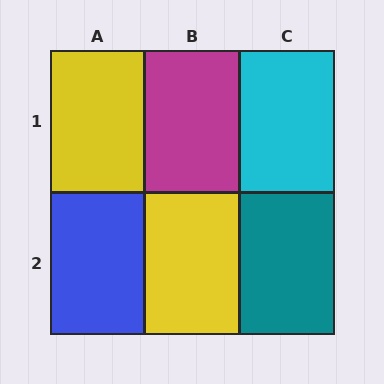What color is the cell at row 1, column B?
Magenta.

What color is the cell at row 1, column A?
Yellow.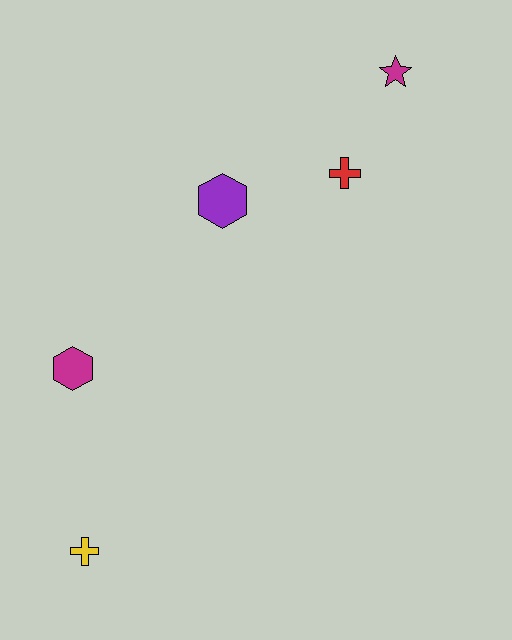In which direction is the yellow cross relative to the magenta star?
The yellow cross is below the magenta star.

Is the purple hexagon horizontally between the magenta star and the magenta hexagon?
Yes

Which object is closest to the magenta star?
The red cross is closest to the magenta star.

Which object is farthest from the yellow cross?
The magenta star is farthest from the yellow cross.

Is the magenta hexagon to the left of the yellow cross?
Yes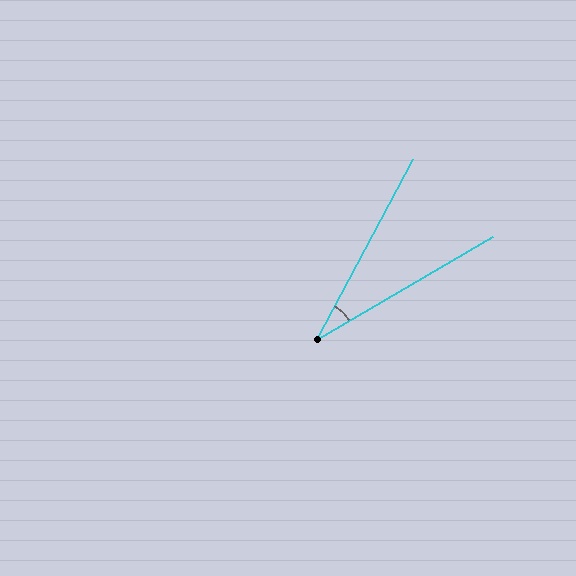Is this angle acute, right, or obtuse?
It is acute.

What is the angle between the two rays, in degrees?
Approximately 32 degrees.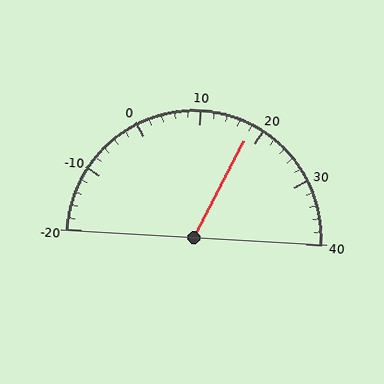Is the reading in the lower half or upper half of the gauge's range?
The reading is in the upper half of the range (-20 to 40).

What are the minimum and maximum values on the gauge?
The gauge ranges from -20 to 40.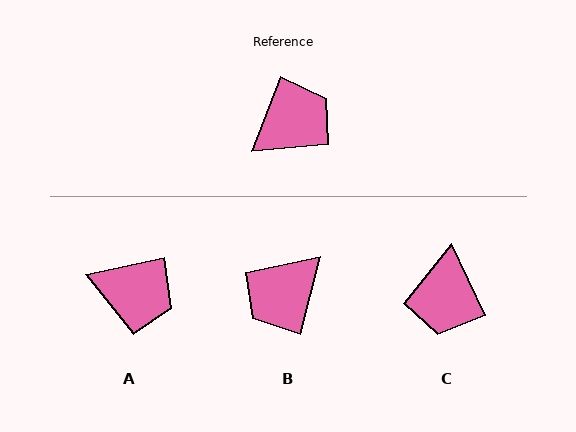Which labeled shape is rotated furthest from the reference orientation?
B, about 173 degrees away.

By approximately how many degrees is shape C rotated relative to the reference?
Approximately 134 degrees clockwise.